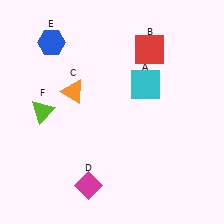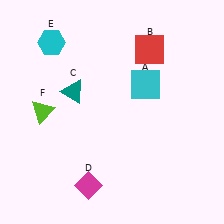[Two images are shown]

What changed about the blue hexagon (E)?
In Image 1, E is blue. In Image 2, it changed to cyan.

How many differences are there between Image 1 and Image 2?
There are 2 differences between the two images.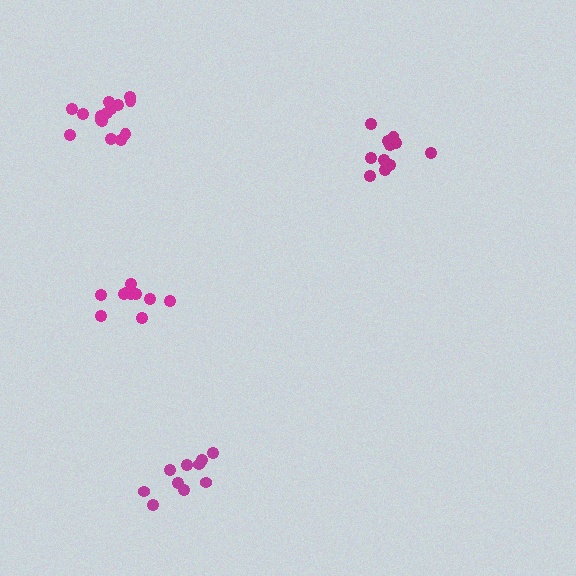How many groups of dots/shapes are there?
There are 4 groups.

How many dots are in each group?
Group 1: 10 dots, Group 2: 12 dots, Group 3: 15 dots, Group 4: 10 dots (47 total).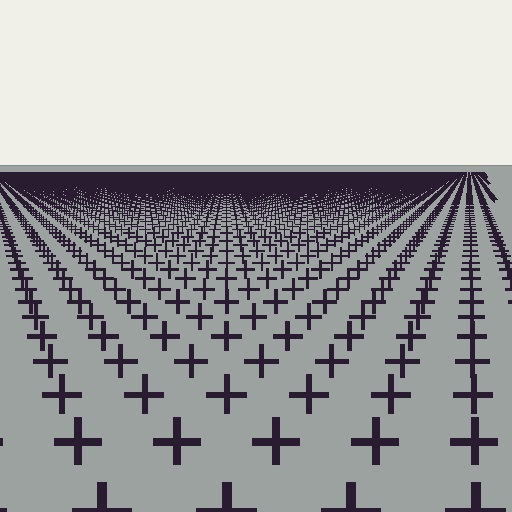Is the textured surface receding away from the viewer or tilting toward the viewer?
The surface is receding away from the viewer. Texture elements get smaller and denser toward the top.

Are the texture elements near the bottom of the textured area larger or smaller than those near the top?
Larger. Near the bottom, elements are closer to the viewer and appear at a bigger on-screen size.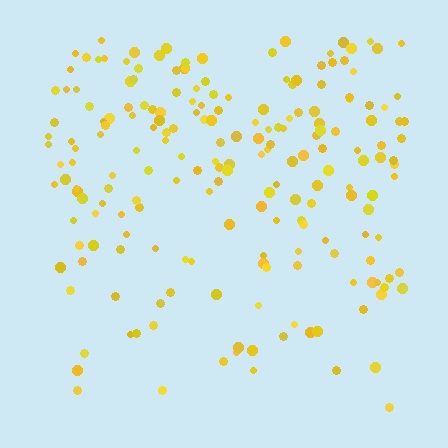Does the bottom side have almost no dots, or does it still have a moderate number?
Still a moderate number, just noticeably fewer than the top.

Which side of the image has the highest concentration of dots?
The top.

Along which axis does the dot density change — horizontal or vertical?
Vertical.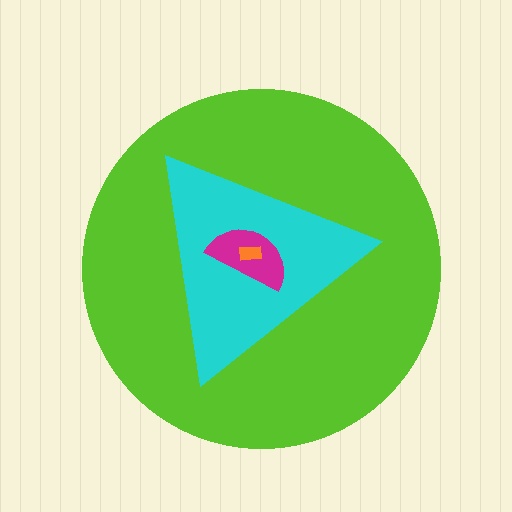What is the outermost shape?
The lime circle.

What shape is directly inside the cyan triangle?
The magenta semicircle.